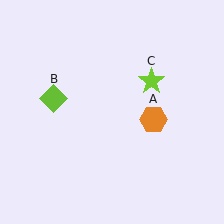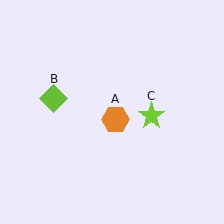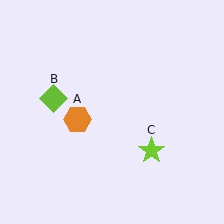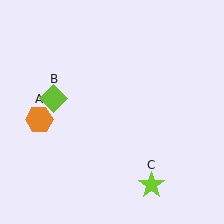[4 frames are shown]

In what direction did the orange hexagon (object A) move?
The orange hexagon (object A) moved left.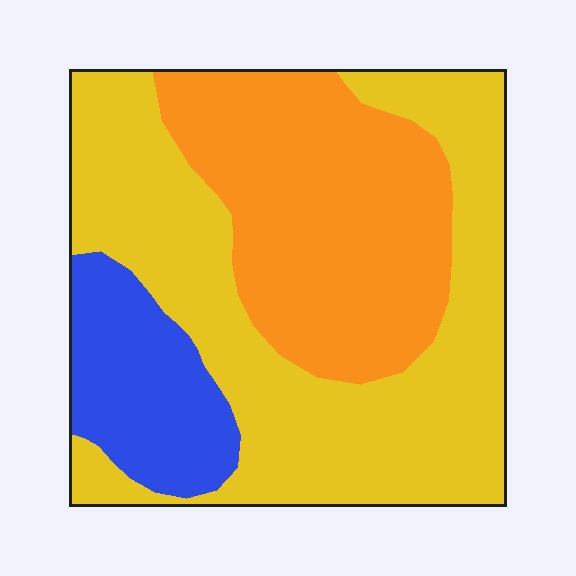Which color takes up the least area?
Blue, at roughly 15%.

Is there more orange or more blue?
Orange.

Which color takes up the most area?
Yellow, at roughly 50%.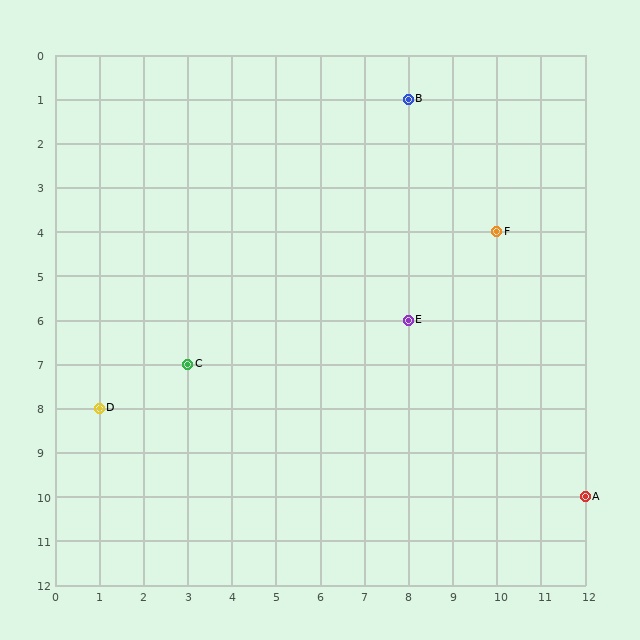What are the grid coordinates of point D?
Point D is at grid coordinates (1, 8).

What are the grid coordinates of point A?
Point A is at grid coordinates (12, 10).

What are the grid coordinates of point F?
Point F is at grid coordinates (10, 4).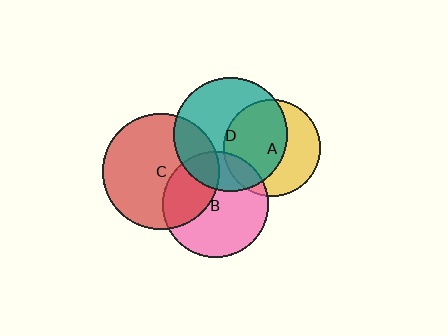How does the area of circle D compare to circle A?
Approximately 1.4 times.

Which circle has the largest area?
Circle C (red).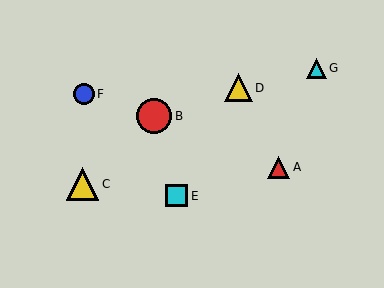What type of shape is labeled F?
Shape F is a blue circle.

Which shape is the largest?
The red circle (labeled B) is the largest.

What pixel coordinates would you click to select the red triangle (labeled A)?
Click at (279, 167) to select the red triangle A.